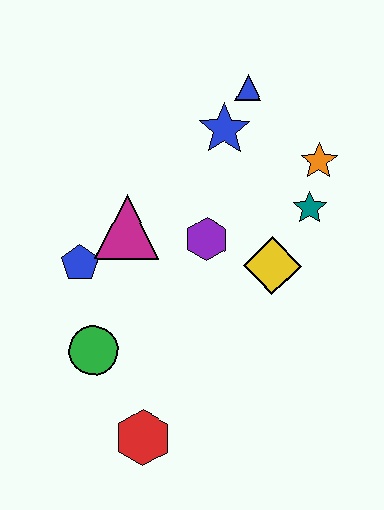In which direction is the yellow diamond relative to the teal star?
The yellow diamond is below the teal star.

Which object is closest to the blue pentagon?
The magenta triangle is closest to the blue pentagon.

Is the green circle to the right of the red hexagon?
No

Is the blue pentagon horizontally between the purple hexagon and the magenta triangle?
No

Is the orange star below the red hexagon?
No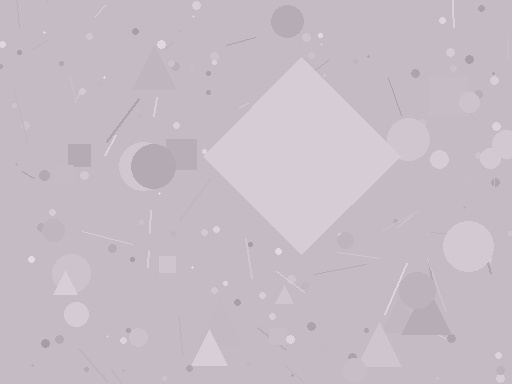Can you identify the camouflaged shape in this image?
The camouflaged shape is a diamond.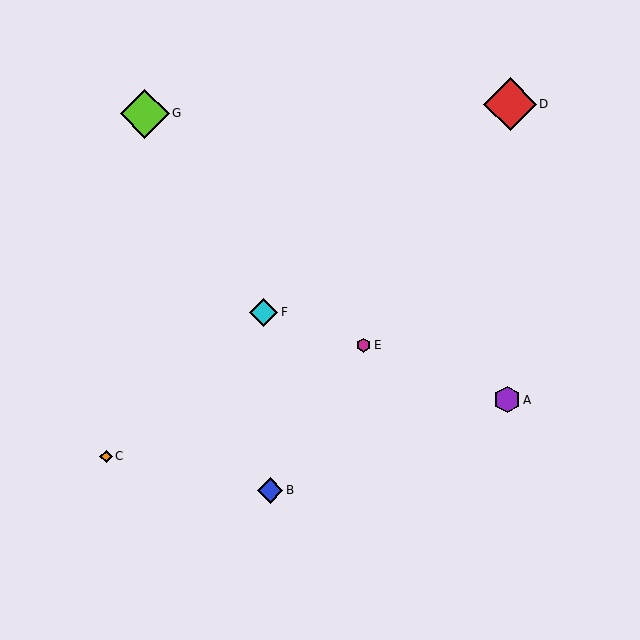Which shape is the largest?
The red diamond (labeled D) is the largest.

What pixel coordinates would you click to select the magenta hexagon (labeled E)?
Click at (364, 345) to select the magenta hexagon E.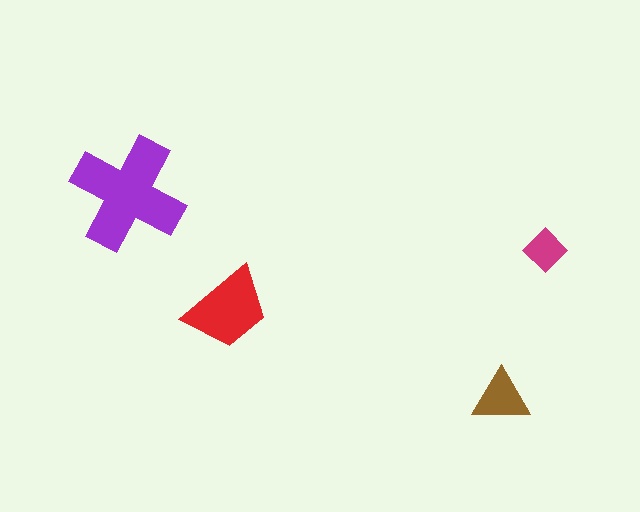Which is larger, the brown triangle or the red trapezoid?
The red trapezoid.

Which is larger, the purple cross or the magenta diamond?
The purple cross.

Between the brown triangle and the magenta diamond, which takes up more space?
The brown triangle.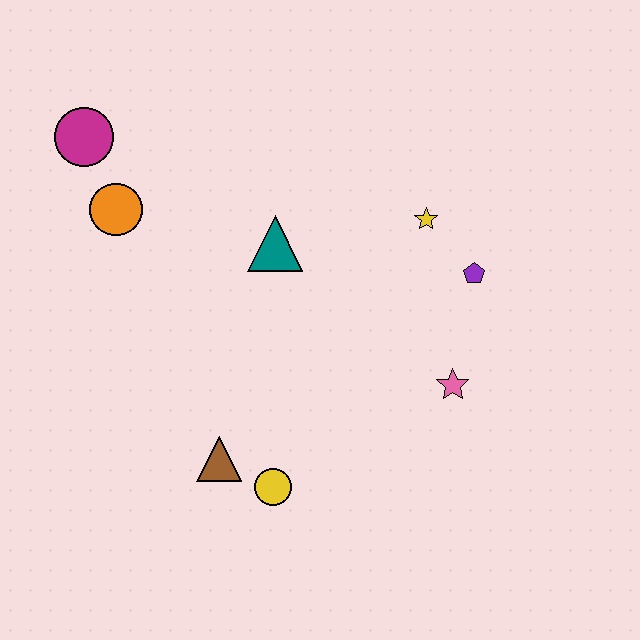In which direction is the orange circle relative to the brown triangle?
The orange circle is above the brown triangle.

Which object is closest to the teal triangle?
The yellow star is closest to the teal triangle.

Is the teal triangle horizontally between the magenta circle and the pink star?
Yes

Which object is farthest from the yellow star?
The magenta circle is farthest from the yellow star.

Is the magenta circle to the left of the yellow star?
Yes